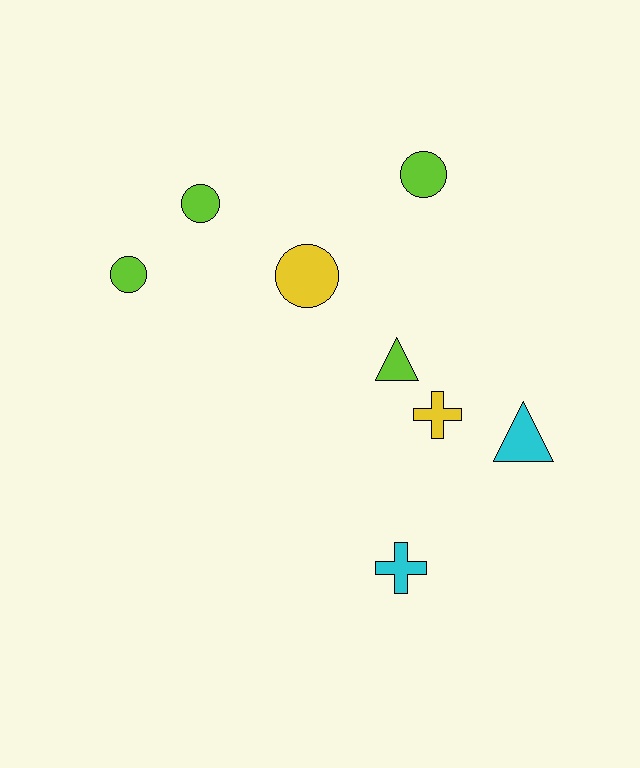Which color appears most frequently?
Lime, with 4 objects.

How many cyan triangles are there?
There is 1 cyan triangle.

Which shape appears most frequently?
Circle, with 4 objects.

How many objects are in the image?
There are 8 objects.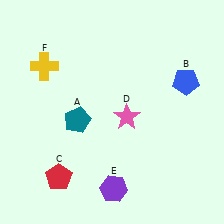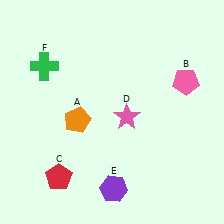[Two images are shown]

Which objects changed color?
A changed from teal to orange. B changed from blue to pink. F changed from yellow to green.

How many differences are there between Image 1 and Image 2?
There are 3 differences between the two images.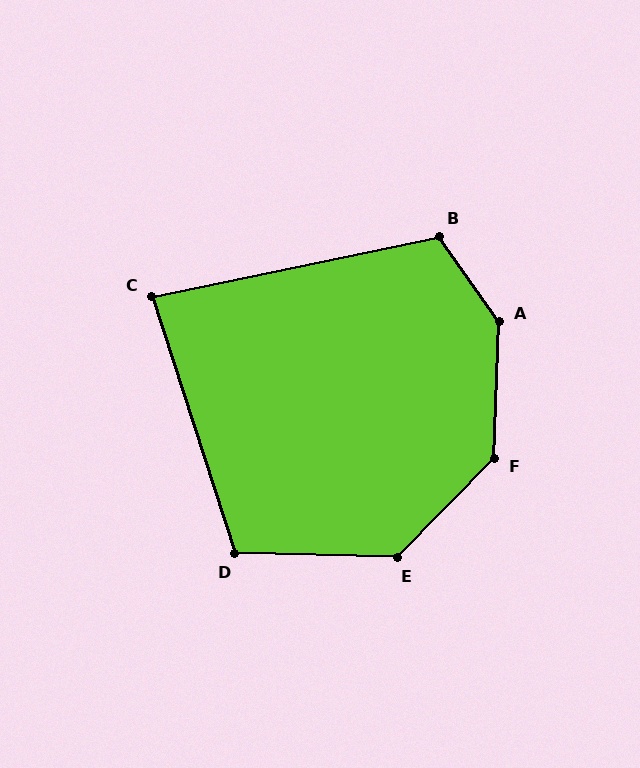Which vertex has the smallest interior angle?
C, at approximately 84 degrees.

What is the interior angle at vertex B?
Approximately 113 degrees (obtuse).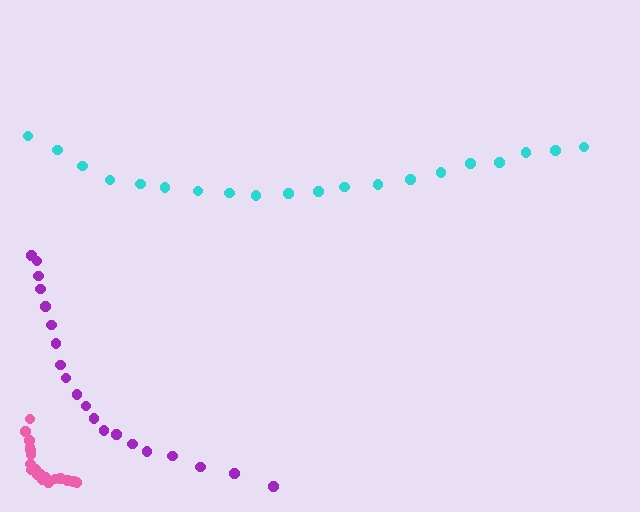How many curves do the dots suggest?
There are 3 distinct paths.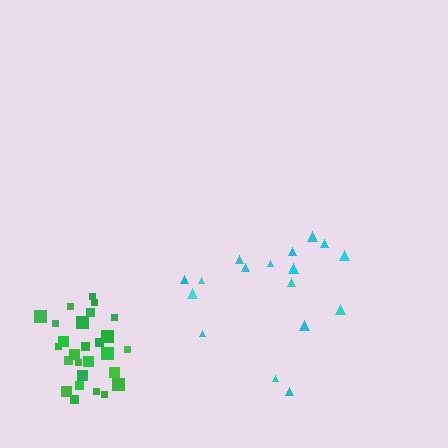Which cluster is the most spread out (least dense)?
Cyan.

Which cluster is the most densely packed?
Green.